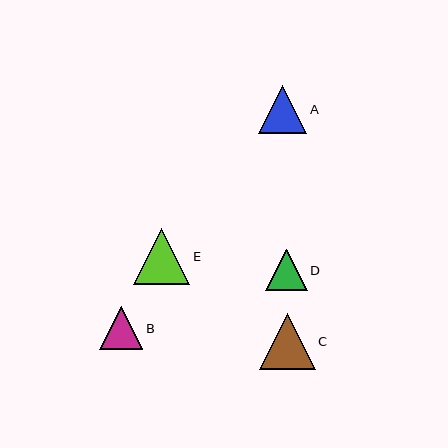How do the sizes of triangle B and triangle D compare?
Triangle B and triangle D are approximately the same size.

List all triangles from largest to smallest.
From largest to smallest: E, C, A, B, D.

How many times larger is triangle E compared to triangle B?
Triangle E is approximately 1.3 times the size of triangle B.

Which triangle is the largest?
Triangle E is the largest with a size of approximately 56 pixels.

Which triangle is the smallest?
Triangle D is the smallest with a size of approximately 42 pixels.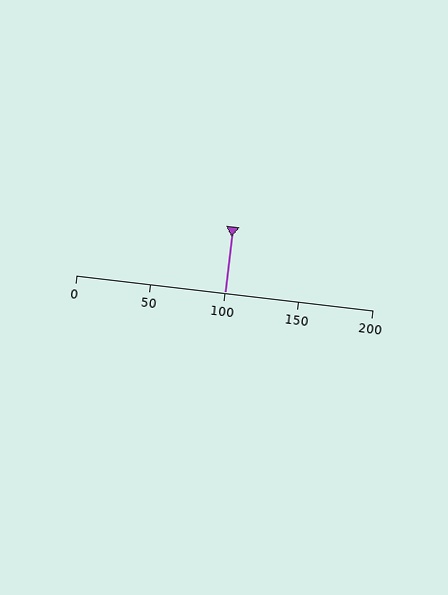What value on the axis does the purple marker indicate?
The marker indicates approximately 100.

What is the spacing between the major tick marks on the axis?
The major ticks are spaced 50 apart.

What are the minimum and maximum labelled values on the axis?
The axis runs from 0 to 200.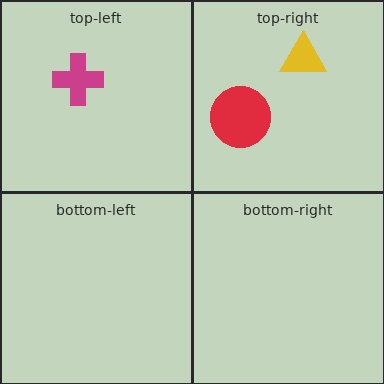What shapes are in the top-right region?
The yellow triangle, the red circle.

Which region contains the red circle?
The top-right region.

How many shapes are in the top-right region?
2.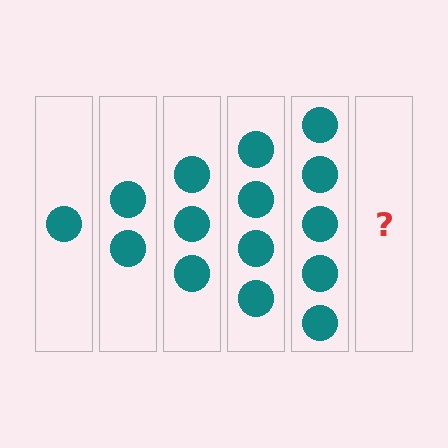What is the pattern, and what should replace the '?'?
The pattern is that each step adds one more circle. The '?' should be 6 circles.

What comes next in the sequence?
The next element should be 6 circles.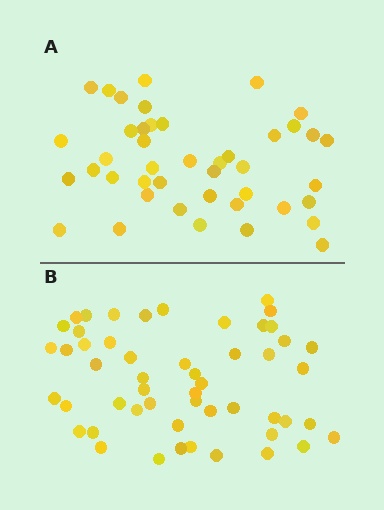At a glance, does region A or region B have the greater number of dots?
Region B (the bottom region) has more dots.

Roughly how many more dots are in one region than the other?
Region B has roughly 8 or so more dots than region A.